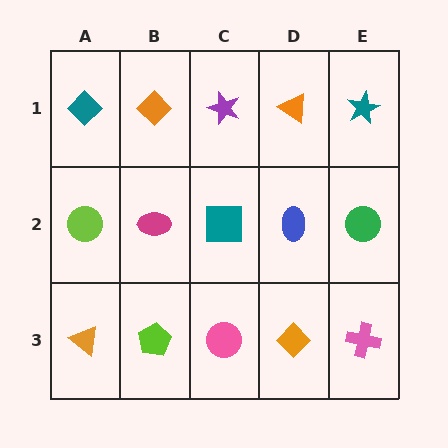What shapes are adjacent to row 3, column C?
A teal square (row 2, column C), a lime pentagon (row 3, column B), an orange diamond (row 3, column D).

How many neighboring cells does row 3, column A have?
2.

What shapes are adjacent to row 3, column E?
A green circle (row 2, column E), an orange diamond (row 3, column D).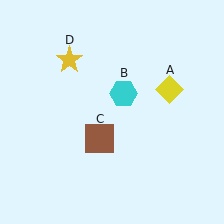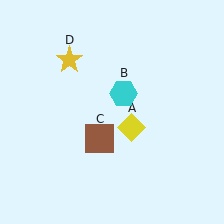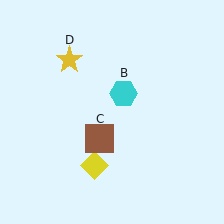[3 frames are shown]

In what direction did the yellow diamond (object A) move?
The yellow diamond (object A) moved down and to the left.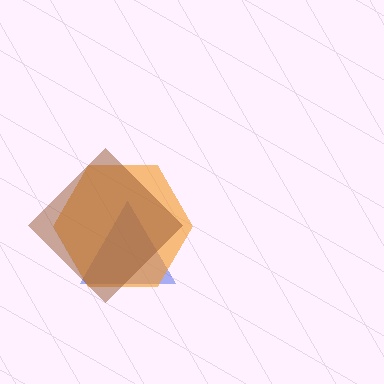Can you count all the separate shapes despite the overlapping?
Yes, there are 3 separate shapes.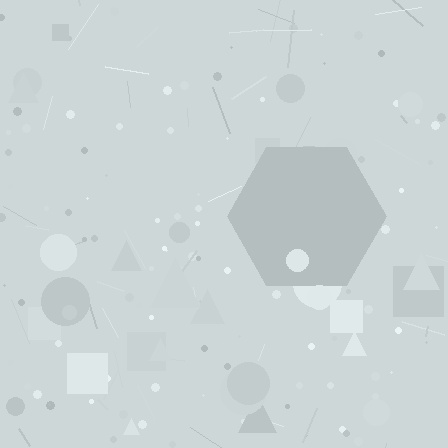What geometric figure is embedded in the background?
A hexagon is embedded in the background.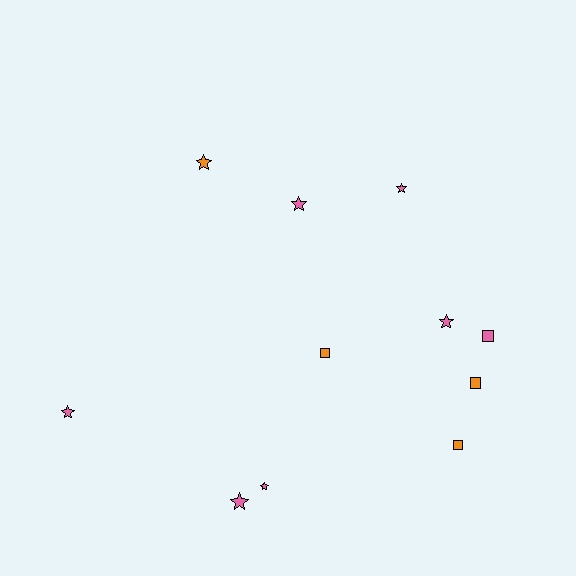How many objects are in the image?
There are 11 objects.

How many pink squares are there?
There is 1 pink square.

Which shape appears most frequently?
Star, with 7 objects.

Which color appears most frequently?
Pink, with 7 objects.